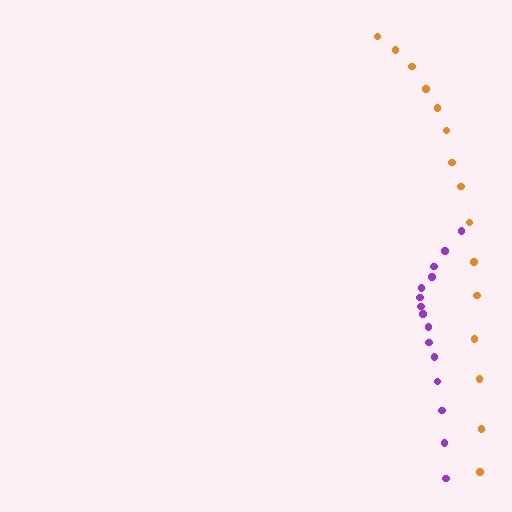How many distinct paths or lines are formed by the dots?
There are 2 distinct paths.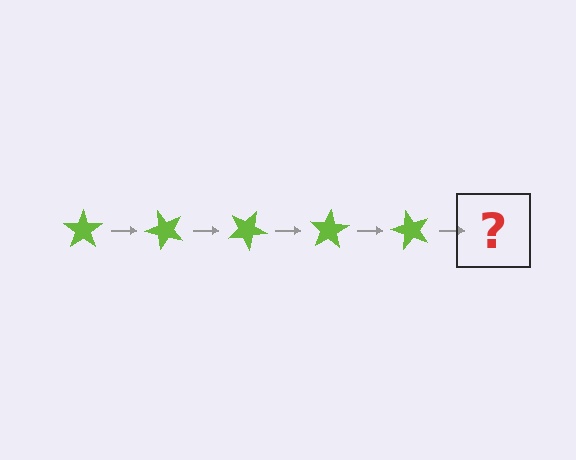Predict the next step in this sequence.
The next step is a lime star rotated 250 degrees.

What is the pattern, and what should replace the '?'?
The pattern is that the star rotates 50 degrees each step. The '?' should be a lime star rotated 250 degrees.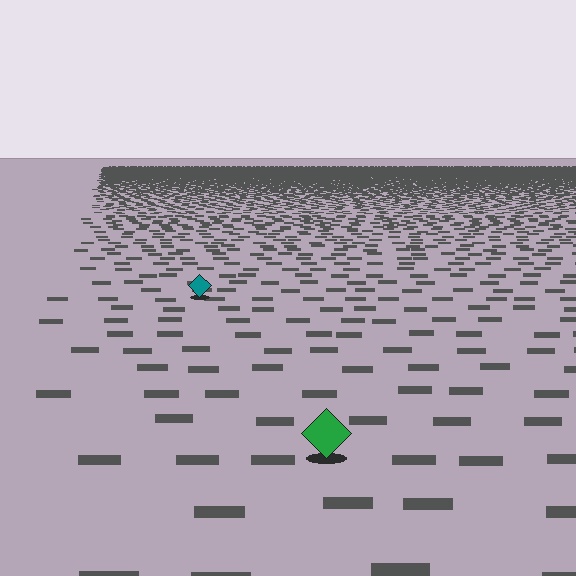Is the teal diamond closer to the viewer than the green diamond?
No. The green diamond is closer — you can tell from the texture gradient: the ground texture is coarser near it.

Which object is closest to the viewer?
The green diamond is closest. The texture marks near it are larger and more spread out.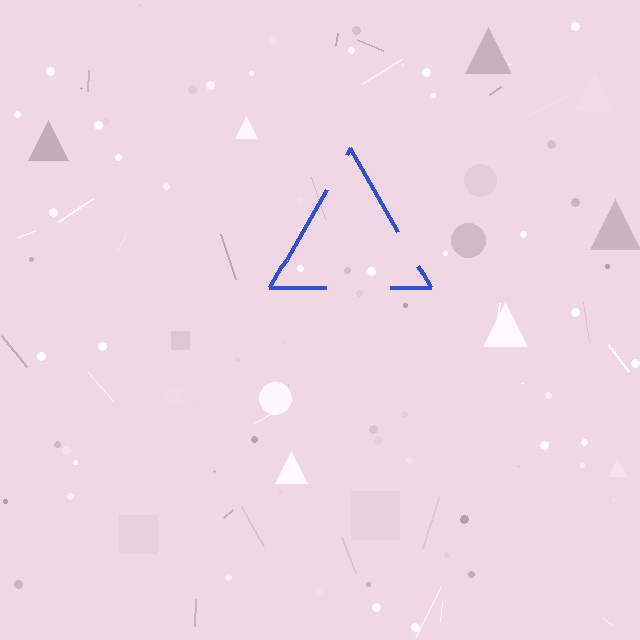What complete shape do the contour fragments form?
The contour fragments form a triangle.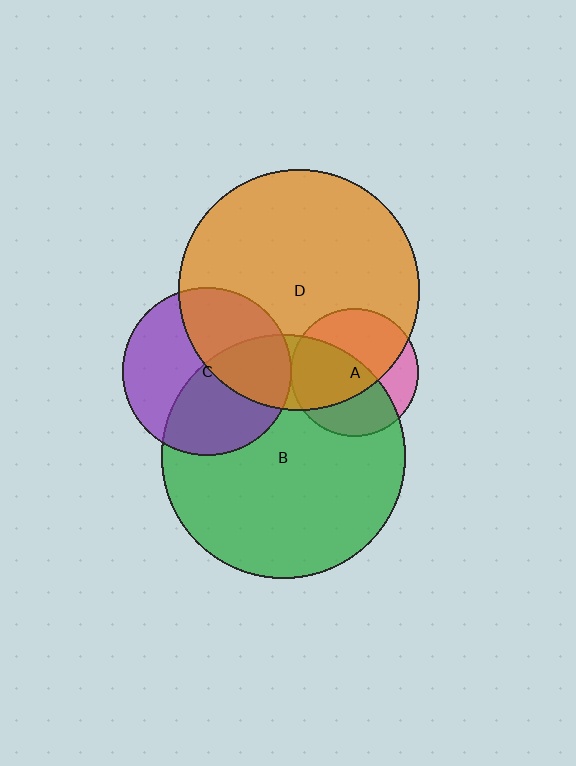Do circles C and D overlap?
Yes.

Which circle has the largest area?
Circle B (green).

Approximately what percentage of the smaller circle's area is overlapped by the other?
Approximately 40%.